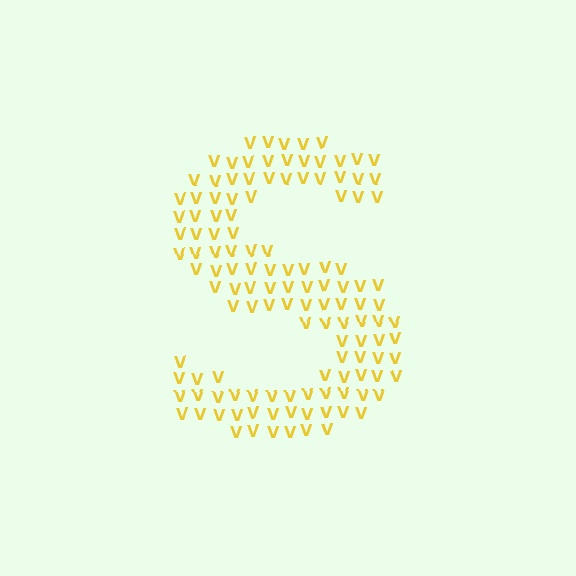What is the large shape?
The large shape is the letter S.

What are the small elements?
The small elements are letter V's.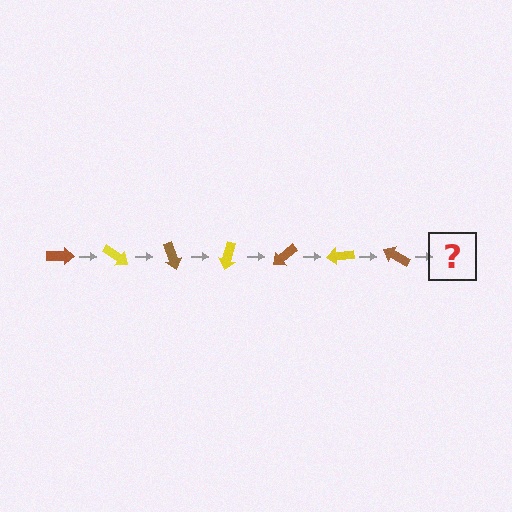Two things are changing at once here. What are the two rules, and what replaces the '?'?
The two rules are that it rotates 35 degrees each step and the color cycles through brown and yellow. The '?' should be a yellow arrow, rotated 245 degrees from the start.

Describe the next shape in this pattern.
It should be a yellow arrow, rotated 245 degrees from the start.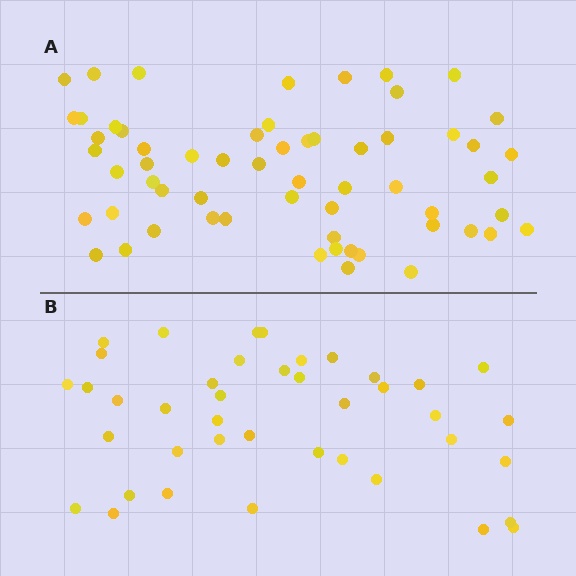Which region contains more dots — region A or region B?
Region A (the top region) has more dots.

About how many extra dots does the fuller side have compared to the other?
Region A has approximately 20 more dots than region B.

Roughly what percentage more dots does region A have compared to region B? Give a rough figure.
About 45% more.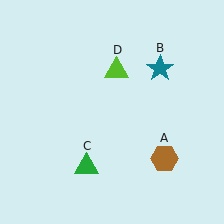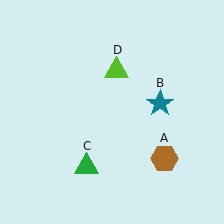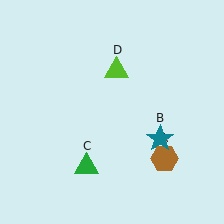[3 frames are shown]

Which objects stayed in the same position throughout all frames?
Brown hexagon (object A) and green triangle (object C) and lime triangle (object D) remained stationary.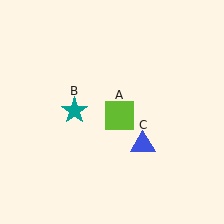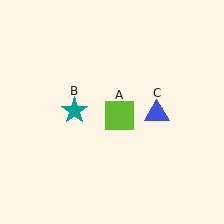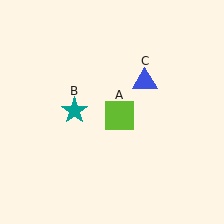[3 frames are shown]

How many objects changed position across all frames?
1 object changed position: blue triangle (object C).